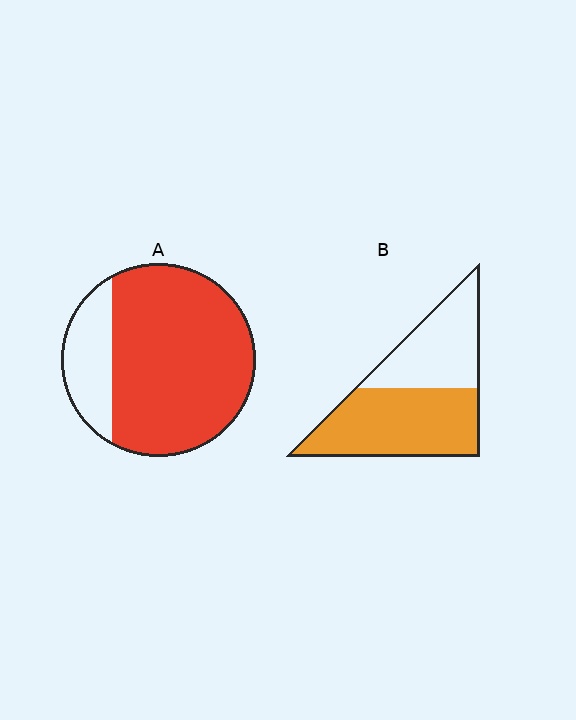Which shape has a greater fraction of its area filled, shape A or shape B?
Shape A.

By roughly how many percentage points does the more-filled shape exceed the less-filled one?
By roughly 20 percentage points (A over B).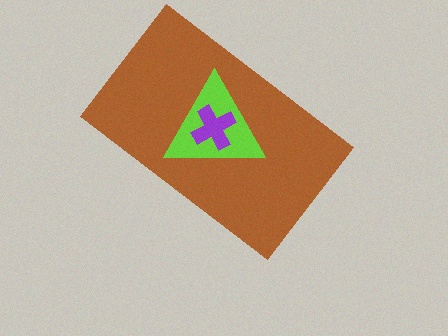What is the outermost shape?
The brown rectangle.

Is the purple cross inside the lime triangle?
Yes.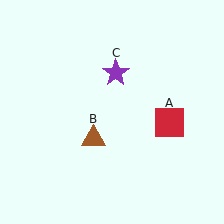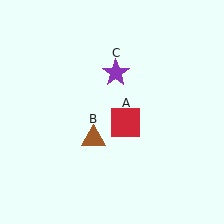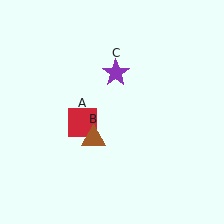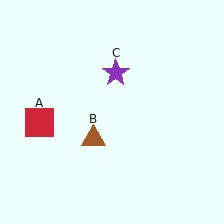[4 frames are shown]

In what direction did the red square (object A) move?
The red square (object A) moved left.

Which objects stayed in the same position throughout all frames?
Brown triangle (object B) and purple star (object C) remained stationary.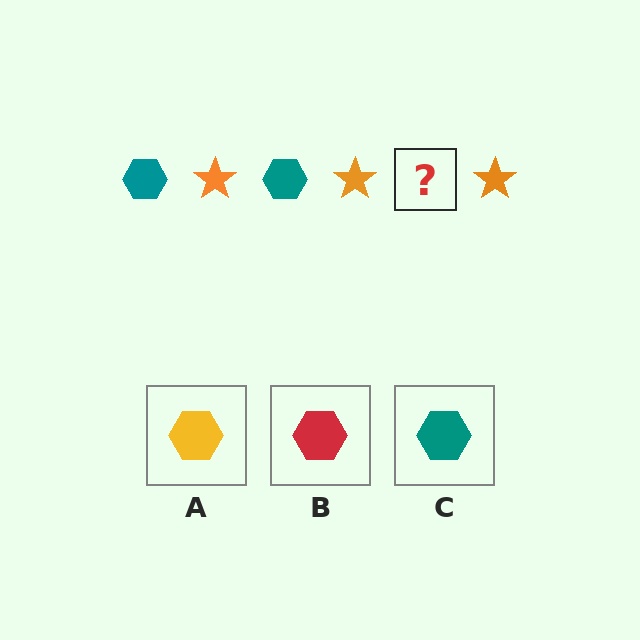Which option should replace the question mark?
Option C.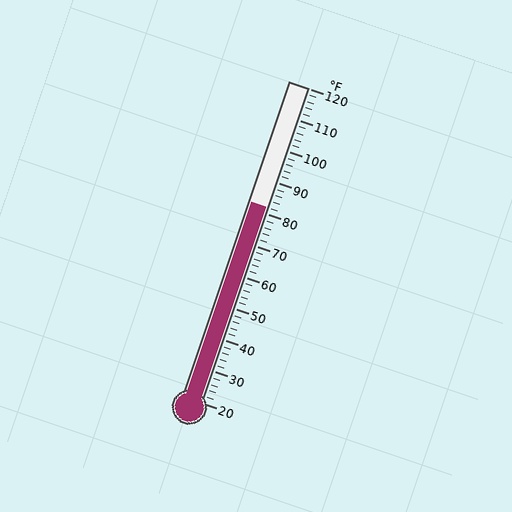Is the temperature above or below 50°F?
The temperature is above 50°F.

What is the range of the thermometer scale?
The thermometer scale ranges from 20°F to 120°F.